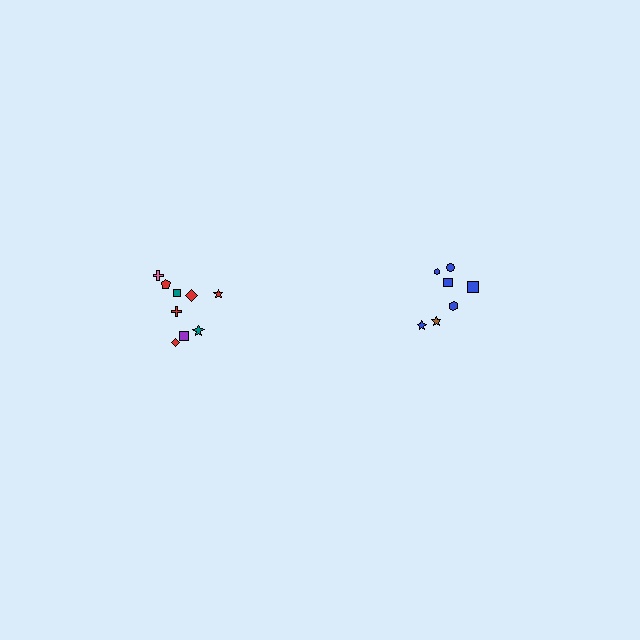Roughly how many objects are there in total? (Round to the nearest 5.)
Roughly 15 objects in total.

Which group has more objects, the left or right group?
The left group.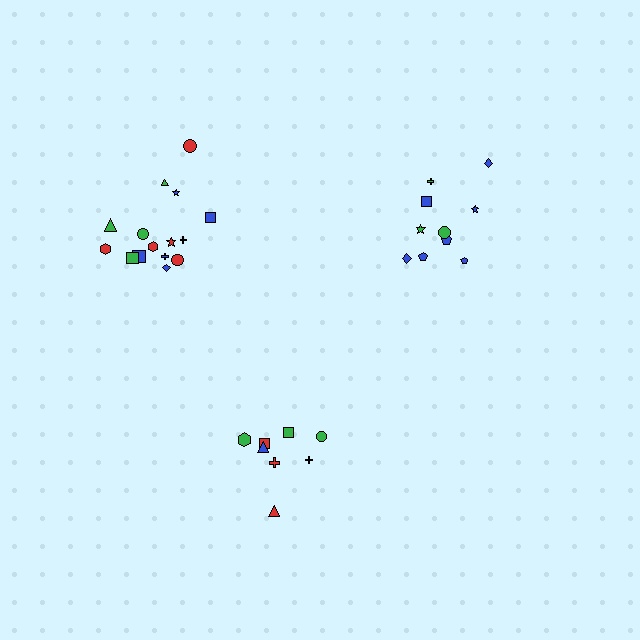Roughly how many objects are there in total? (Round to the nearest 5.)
Roughly 35 objects in total.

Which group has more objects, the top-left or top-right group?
The top-left group.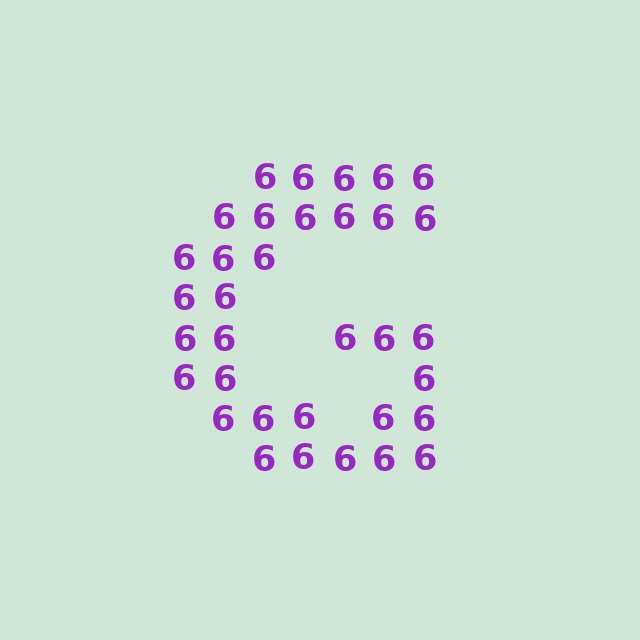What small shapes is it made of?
It is made of small digit 6's.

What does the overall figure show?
The overall figure shows the letter G.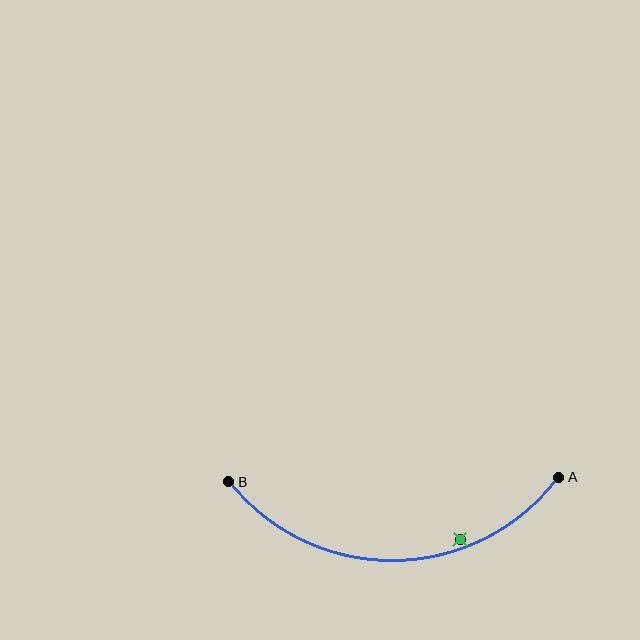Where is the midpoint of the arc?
The arc midpoint is the point on the curve farthest from the straight line joining A and B. It sits below that line.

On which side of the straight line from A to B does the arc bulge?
The arc bulges below the straight line connecting A and B.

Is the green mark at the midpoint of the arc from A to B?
No — the green mark does not lie on the arc at all. It sits slightly inside the curve.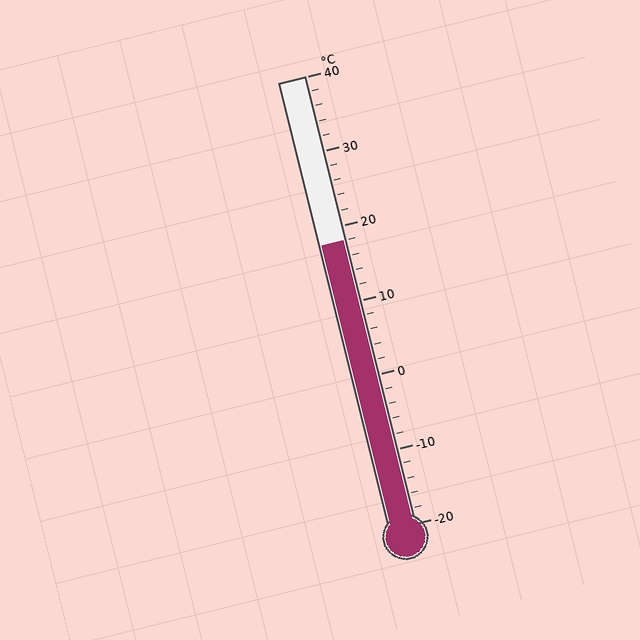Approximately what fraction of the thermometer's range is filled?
The thermometer is filled to approximately 65% of its range.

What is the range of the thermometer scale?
The thermometer scale ranges from -20°C to 40°C.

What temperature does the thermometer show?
The thermometer shows approximately 18°C.